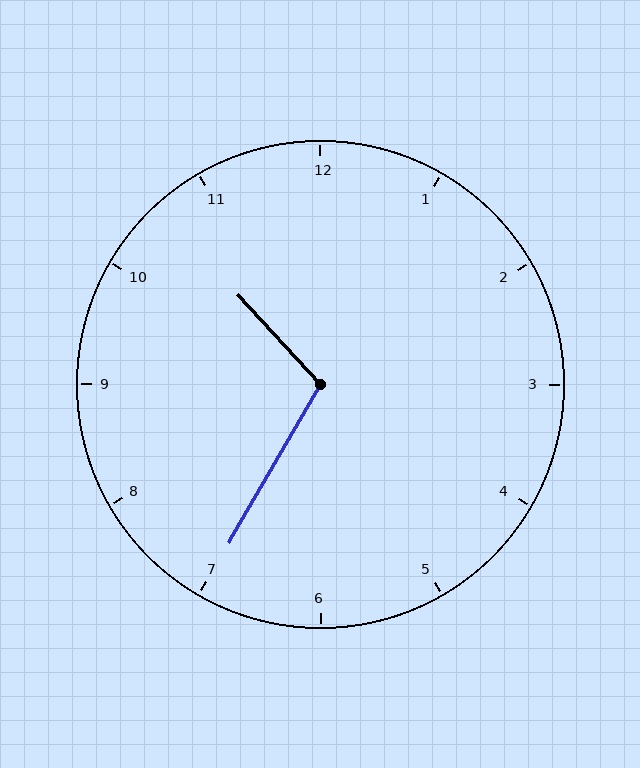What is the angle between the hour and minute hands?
Approximately 108 degrees.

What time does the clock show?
10:35.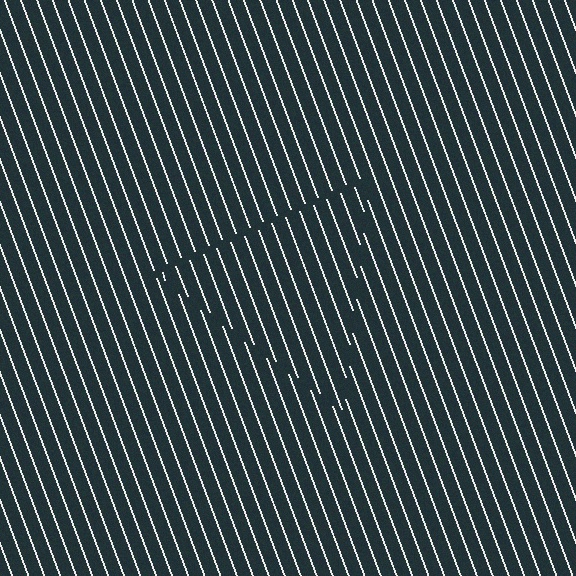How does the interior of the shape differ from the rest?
The interior of the shape contains the same grating, shifted by half a period — the contour is defined by the phase discontinuity where line-ends from the inner and outer gratings abut.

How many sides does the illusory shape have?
3 sides — the line-ends trace a triangle.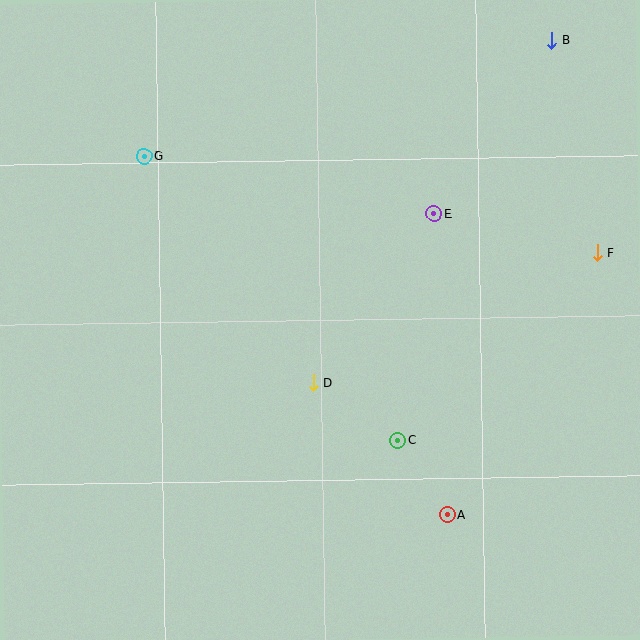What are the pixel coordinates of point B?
Point B is at (552, 40).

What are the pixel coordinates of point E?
Point E is at (434, 214).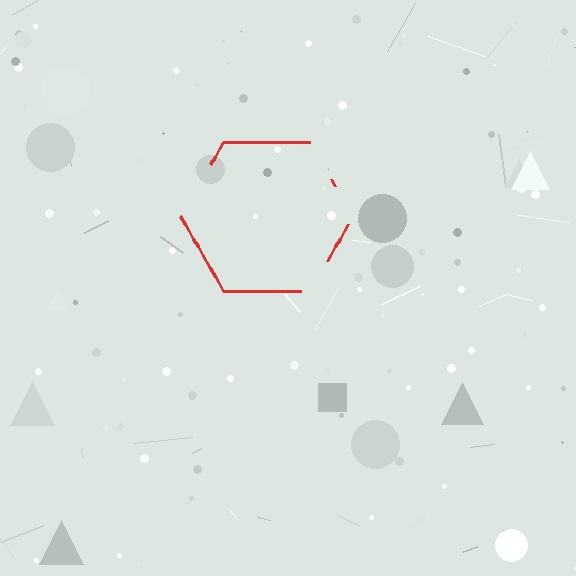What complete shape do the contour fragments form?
The contour fragments form a hexagon.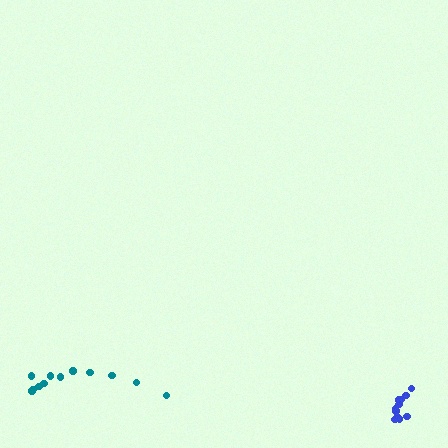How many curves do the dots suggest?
There are 2 distinct paths.